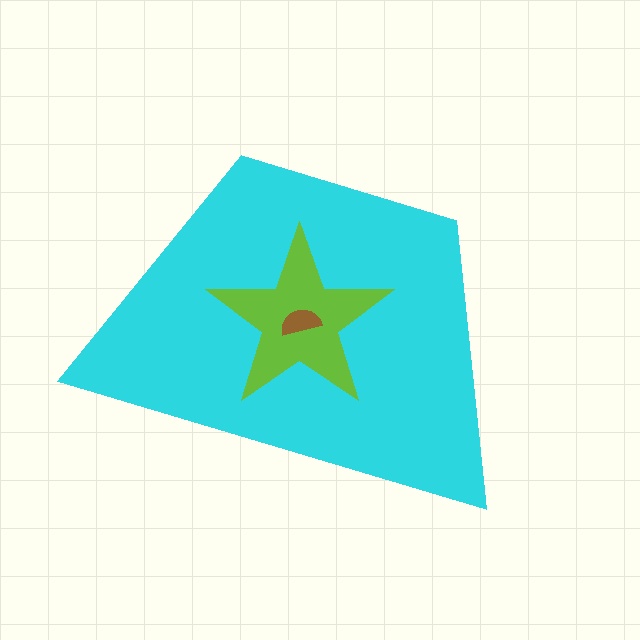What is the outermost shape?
The cyan trapezoid.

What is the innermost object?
The brown semicircle.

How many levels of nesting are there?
3.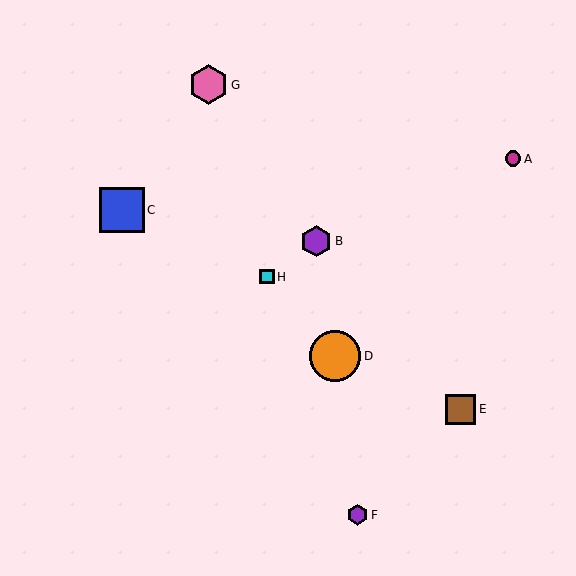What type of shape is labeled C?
Shape C is a blue square.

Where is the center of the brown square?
The center of the brown square is at (461, 409).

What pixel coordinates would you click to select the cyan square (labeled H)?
Click at (267, 277) to select the cyan square H.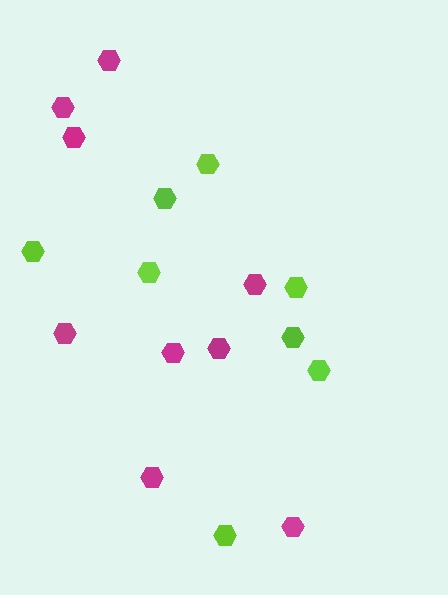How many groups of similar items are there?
There are 2 groups: one group of lime hexagons (8) and one group of magenta hexagons (9).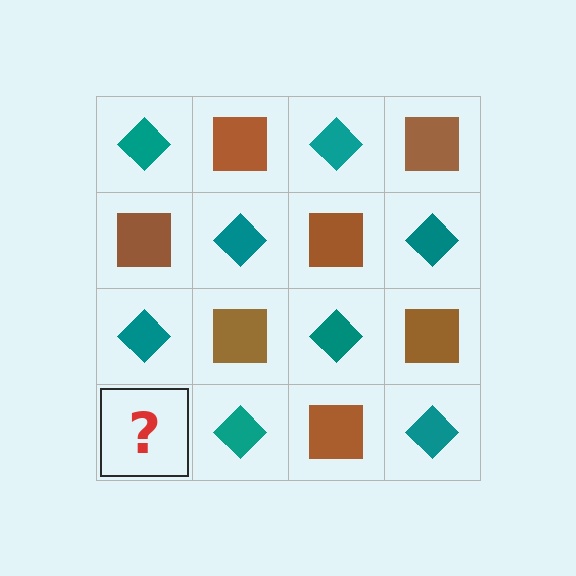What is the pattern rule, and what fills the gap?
The rule is that it alternates teal diamond and brown square in a checkerboard pattern. The gap should be filled with a brown square.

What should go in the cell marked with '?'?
The missing cell should contain a brown square.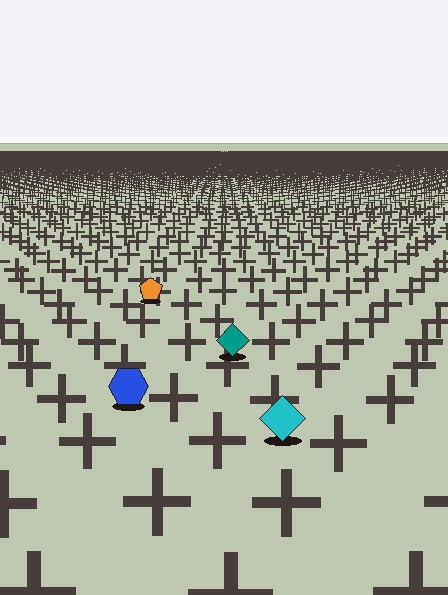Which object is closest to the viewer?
The cyan diamond is closest. The texture marks near it are larger and more spread out.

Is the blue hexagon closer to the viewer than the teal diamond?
Yes. The blue hexagon is closer — you can tell from the texture gradient: the ground texture is coarser near it.